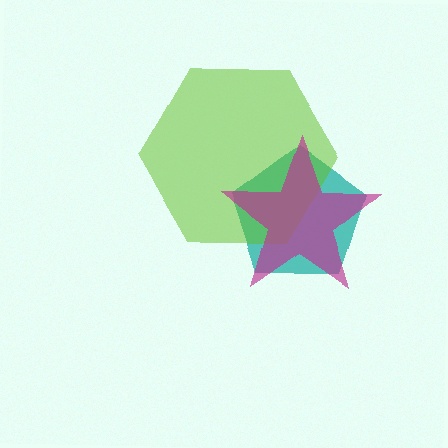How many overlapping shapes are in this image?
There are 3 overlapping shapes in the image.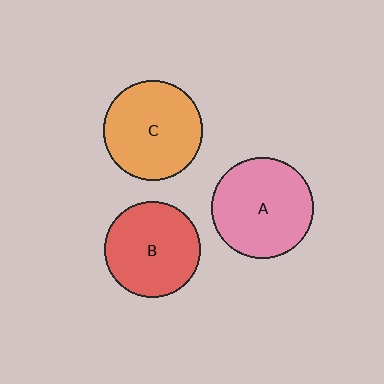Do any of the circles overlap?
No, none of the circles overlap.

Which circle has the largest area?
Circle A (pink).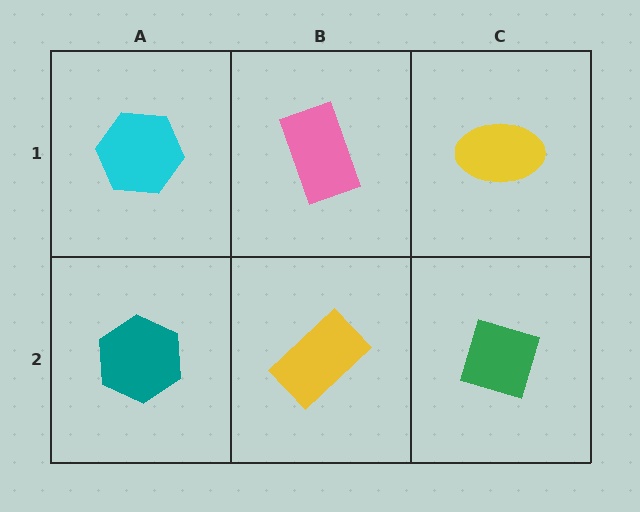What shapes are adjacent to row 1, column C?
A green diamond (row 2, column C), a pink rectangle (row 1, column B).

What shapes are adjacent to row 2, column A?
A cyan hexagon (row 1, column A), a yellow rectangle (row 2, column B).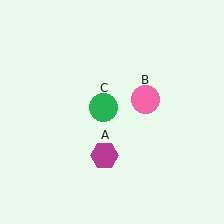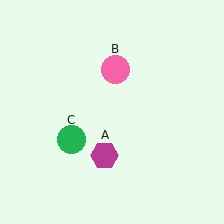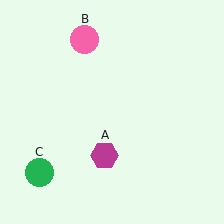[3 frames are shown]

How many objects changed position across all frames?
2 objects changed position: pink circle (object B), green circle (object C).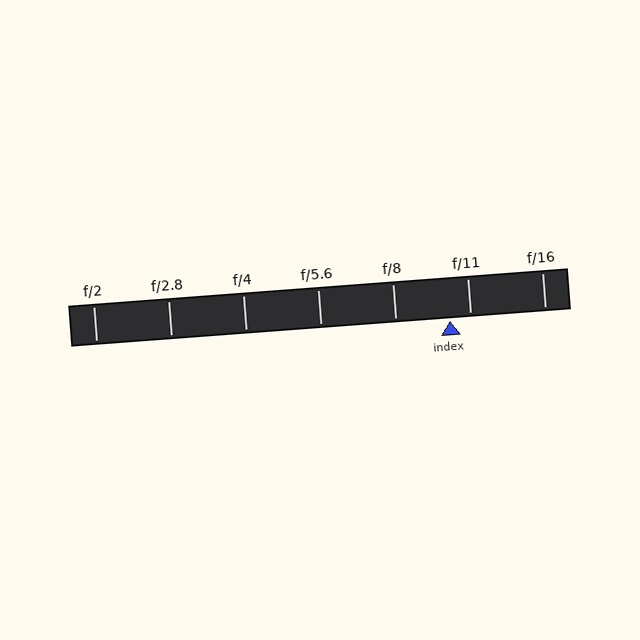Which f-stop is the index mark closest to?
The index mark is closest to f/11.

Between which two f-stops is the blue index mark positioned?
The index mark is between f/8 and f/11.